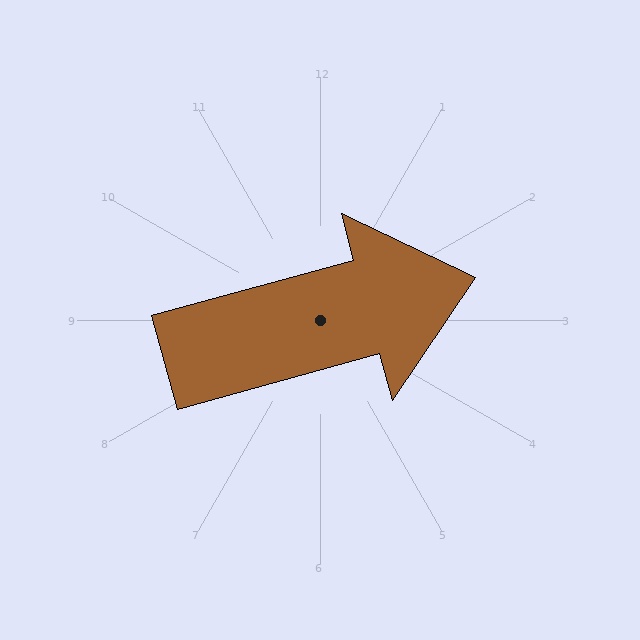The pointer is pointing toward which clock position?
Roughly 2 o'clock.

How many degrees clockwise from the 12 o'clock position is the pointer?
Approximately 75 degrees.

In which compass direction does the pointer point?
East.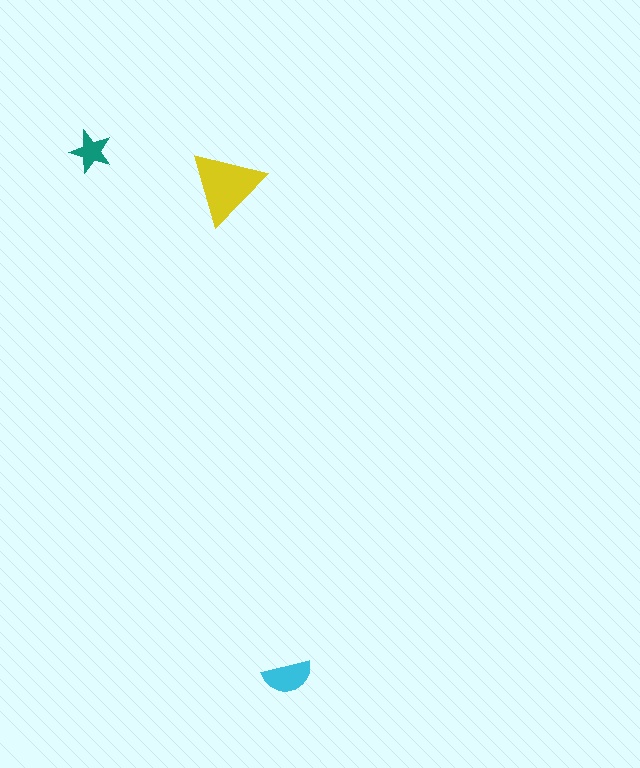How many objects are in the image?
There are 3 objects in the image.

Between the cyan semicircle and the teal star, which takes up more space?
The cyan semicircle.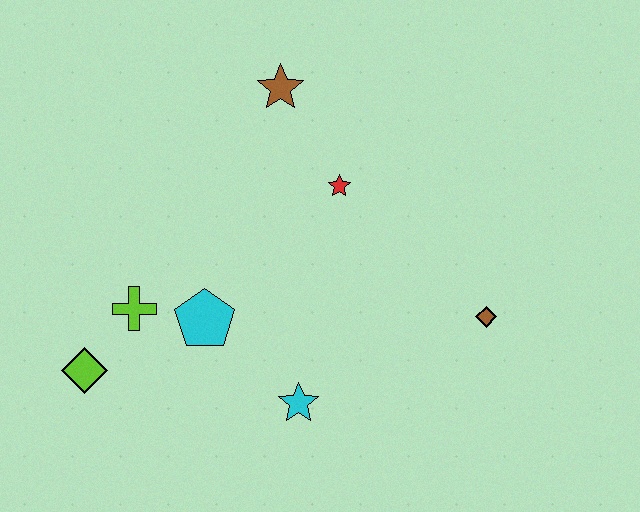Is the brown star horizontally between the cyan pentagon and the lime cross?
No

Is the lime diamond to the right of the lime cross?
No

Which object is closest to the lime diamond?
The lime cross is closest to the lime diamond.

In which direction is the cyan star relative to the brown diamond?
The cyan star is to the left of the brown diamond.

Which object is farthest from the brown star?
The lime diamond is farthest from the brown star.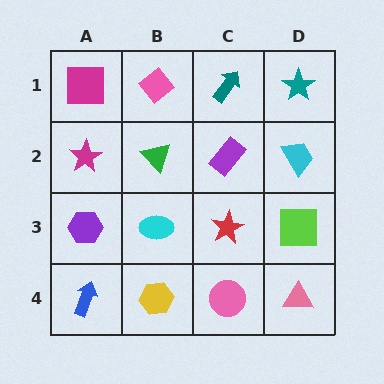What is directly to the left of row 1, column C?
A pink diamond.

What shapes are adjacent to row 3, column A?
A magenta star (row 2, column A), a blue arrow (row 4, column A), a cyan ellipse (row 3, column B).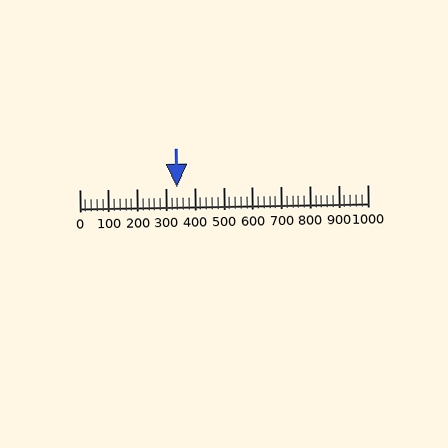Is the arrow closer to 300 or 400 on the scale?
The arrow is closer to 300.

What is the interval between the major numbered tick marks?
The major tick marks are spaced 100 units apart.